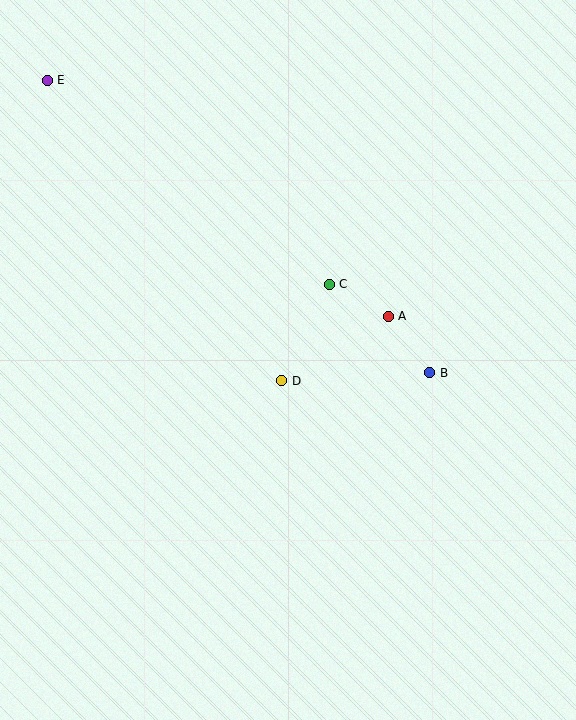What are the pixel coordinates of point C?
Point C is at (329, 284).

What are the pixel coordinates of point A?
Point A is at (388, 316).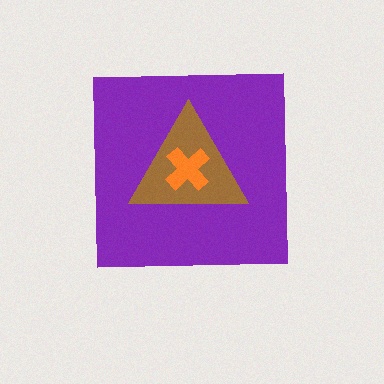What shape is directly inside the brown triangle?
The orange cross.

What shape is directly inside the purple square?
The brown triangle.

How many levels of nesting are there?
3.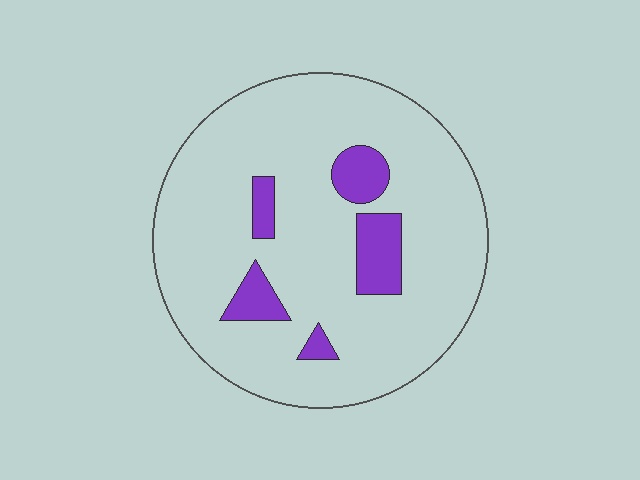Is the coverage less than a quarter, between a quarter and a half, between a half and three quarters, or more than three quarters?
Less than a quarter.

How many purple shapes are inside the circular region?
5.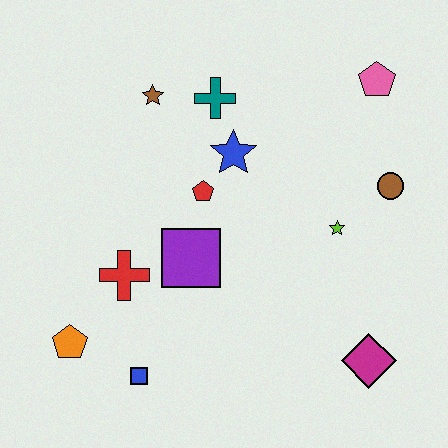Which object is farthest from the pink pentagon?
The orange pentagon is farthest from the pink pentagon.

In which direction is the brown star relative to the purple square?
The brown star is above the purple square.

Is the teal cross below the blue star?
No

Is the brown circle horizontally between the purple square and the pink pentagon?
No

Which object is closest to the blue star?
The red pentagon is closest to the blue star.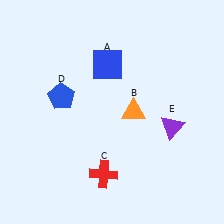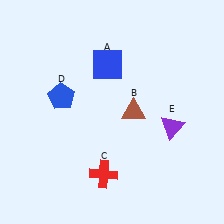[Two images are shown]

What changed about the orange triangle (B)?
In Image 1, B is orange. In Image 2, it changed to brown.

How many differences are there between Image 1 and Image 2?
There is 1 difference between the two images.